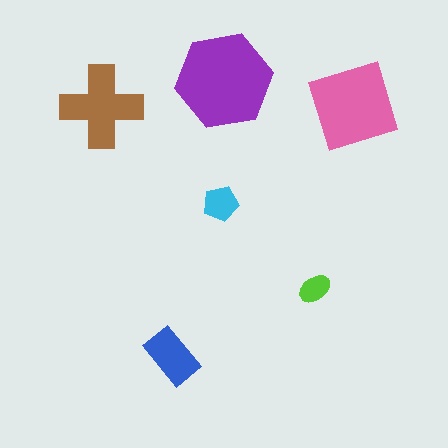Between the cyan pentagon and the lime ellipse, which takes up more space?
The cyan pentagon.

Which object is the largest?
The purple hexagon.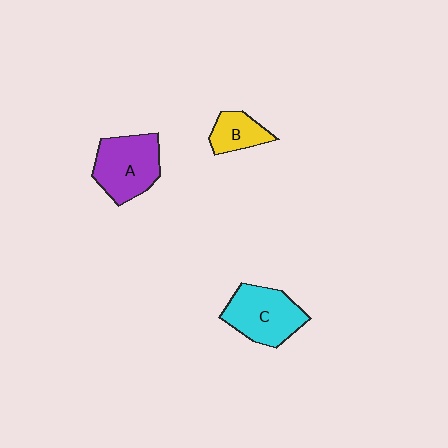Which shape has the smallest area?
Shape B (yellow).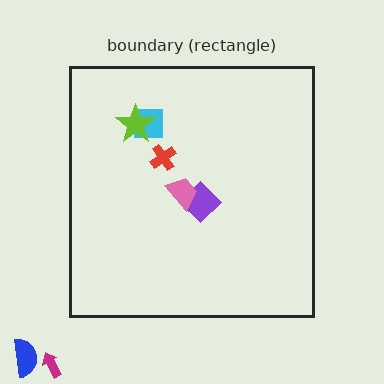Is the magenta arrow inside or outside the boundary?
Outside.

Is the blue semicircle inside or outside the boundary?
Outside.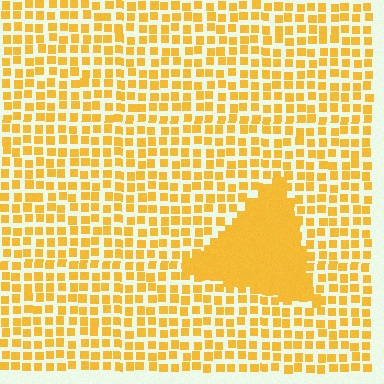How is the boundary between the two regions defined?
The boundary is defined by a change in element density (approximately 2.7x ratio). All elements are the same color, size, and shape.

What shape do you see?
I see a triangle.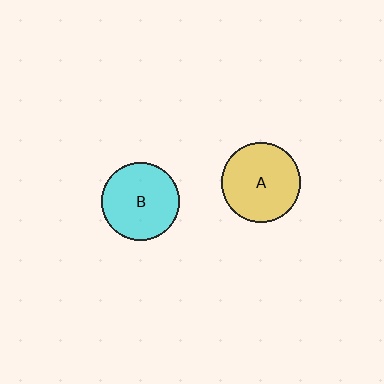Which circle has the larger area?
Circle A (yellow).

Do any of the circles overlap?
No, none of the circles overlap.